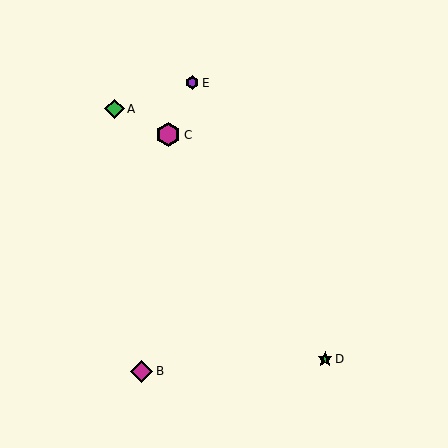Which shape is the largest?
The magenta hexagon (labeled C) is the largest.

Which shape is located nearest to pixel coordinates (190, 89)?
The purple hexagon (labeled E) at (192, 83) is nearest to that location.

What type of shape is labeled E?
Shape E is a purple hexagon.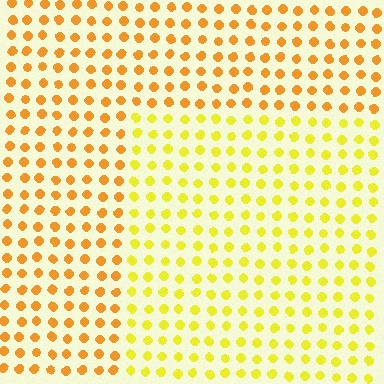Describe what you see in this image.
The image is filled with small orange elements in a uniform arrangement. A rectangle-shaped region is visible where the elements are tinted to a slightly different hue, forming a subtle color boundary.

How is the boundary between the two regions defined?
The boundary is defined purely by a slight shift in hue (about 29 degrees). Spacing, size, and orientation are identical on both sides.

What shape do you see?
I see a rectangle.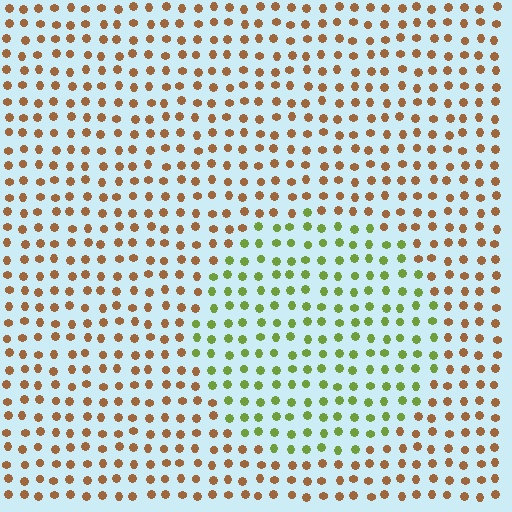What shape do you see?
I see a circle.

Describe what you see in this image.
The image is filled with small brown elements in a uniform arrangement. A circle-shaped region is visible where the elements are tinted to a slightly different hue, forming a subtle color boundary.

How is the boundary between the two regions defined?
The boundary is defined purely by a slight shift in hue (about 64 degrees). Spacing, size, and orientation are identical on both sides.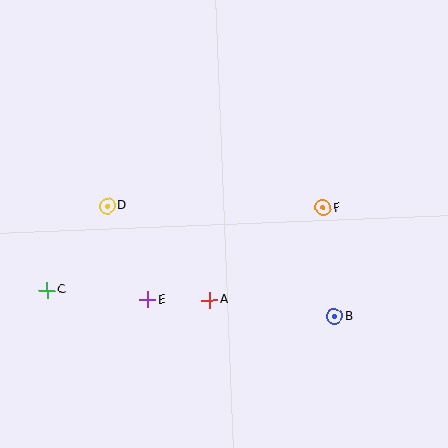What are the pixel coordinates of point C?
Point C is at (47, 290).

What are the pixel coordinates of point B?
Point B is at (334, 316).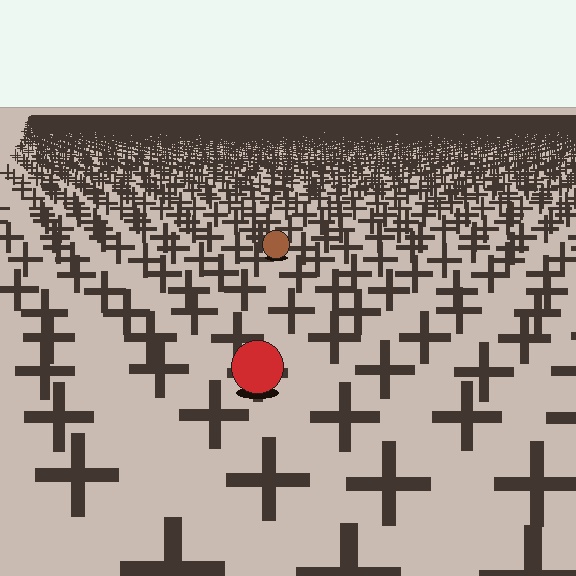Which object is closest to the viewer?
The red circle is closest. The texture marks near it are larger and more spread out.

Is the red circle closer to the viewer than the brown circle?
Yes. The red circle is closer — you can tell from the texture gradient: the ground texture is coarser near it.